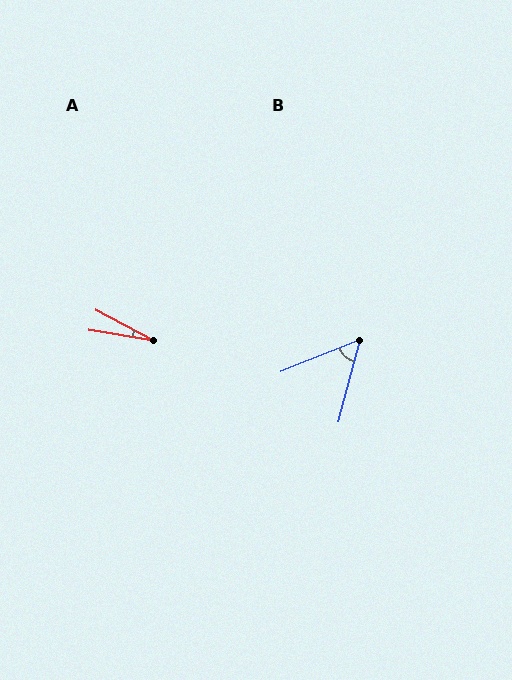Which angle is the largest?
B, at approximately 53 degrees.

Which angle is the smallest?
A, at approximately 19 degrees.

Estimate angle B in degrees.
Approximately 53 degrees.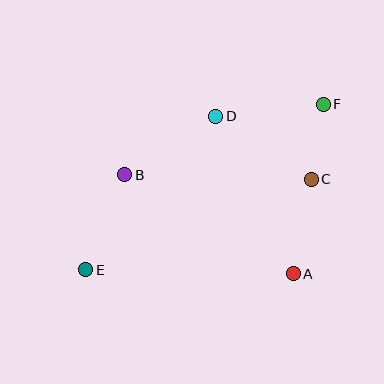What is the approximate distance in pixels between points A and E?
The distance between A and E is approximately 208 pixels.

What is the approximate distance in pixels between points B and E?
The distance between B and E is approximately 103 pixels.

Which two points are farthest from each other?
Points E and F are farthest from each other.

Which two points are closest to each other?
Points C and F are closest to each other.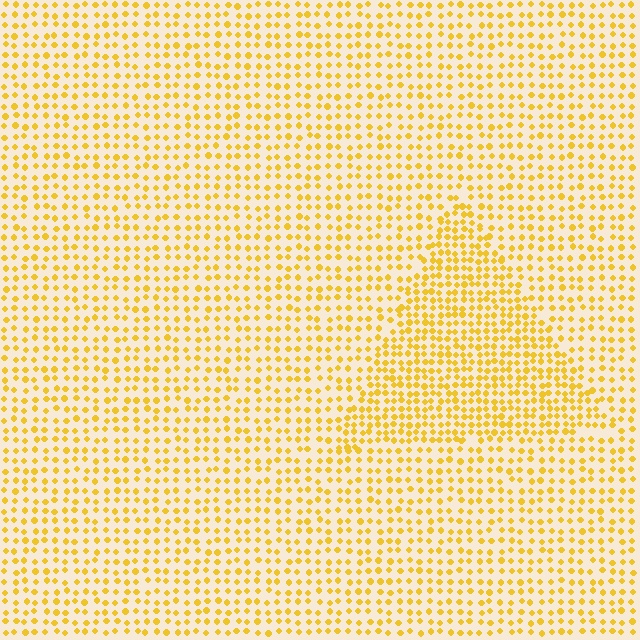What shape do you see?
I see a triangle.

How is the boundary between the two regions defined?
The boundary is defined by a change in element density (approximately 1.7x ratio). All elements are the same color, size, and shape.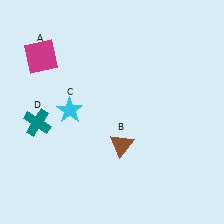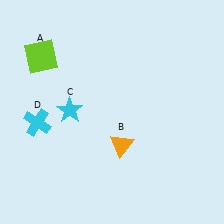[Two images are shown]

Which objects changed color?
A changed from magenta to lime. B changed from brown to orange. D changed from teal to cyan.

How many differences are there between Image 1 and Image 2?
There are 3 differences between the two images.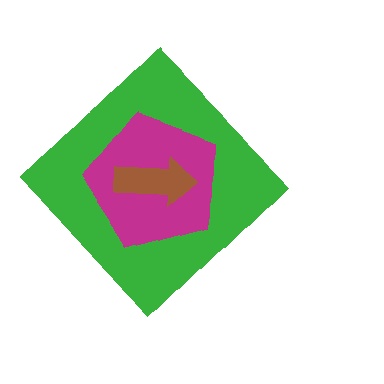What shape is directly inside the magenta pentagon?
The brown arrow.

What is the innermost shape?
The brown arrow.